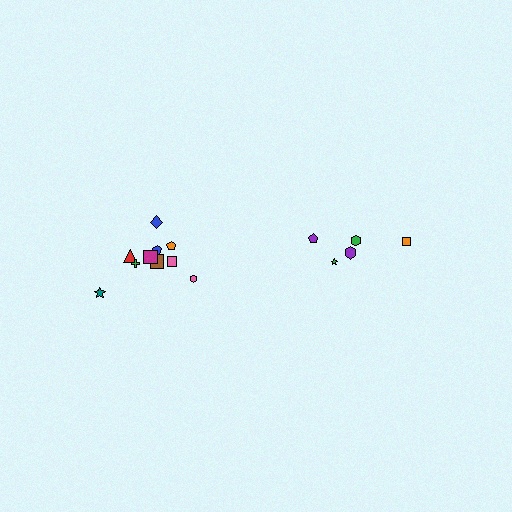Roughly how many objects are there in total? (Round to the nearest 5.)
Roughly 15 objects in total.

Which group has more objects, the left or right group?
The left group.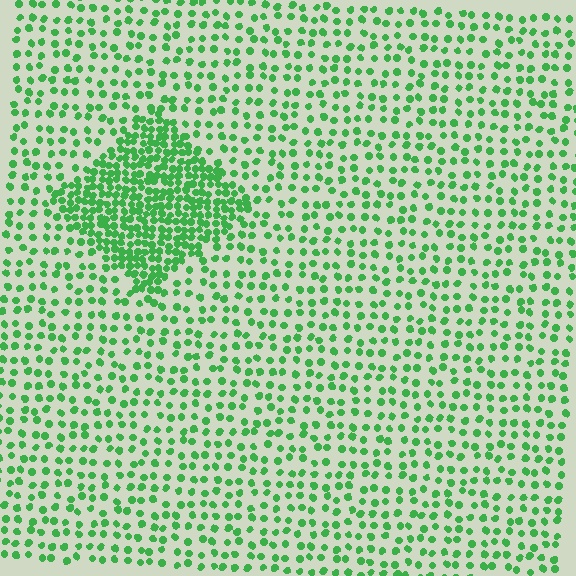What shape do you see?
I see a diamond.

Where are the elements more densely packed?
The elements are more densely packed inside the diamond boundary.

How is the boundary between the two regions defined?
The boundary is defined by a change in element density (approximately 2.5x ratio). All elements are the same color, size, and shape.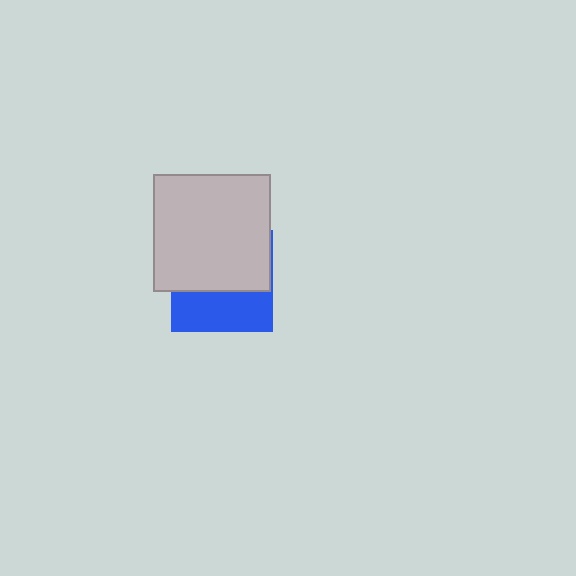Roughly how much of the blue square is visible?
A small part of it is visible (roughly 40%).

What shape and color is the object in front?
The object in front is a light gray square.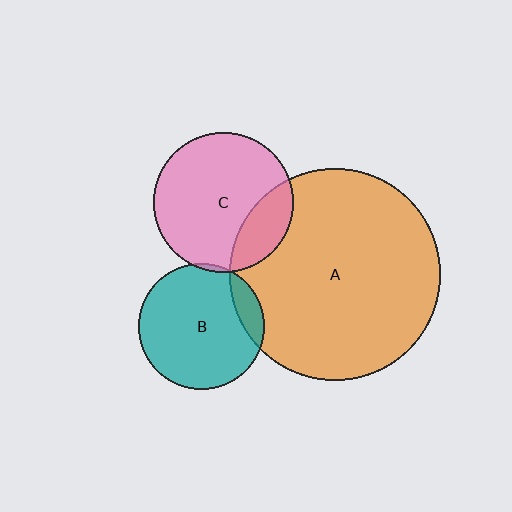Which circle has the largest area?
Circle A (orange).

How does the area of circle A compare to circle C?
Approximately 2.3 times.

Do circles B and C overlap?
Yes.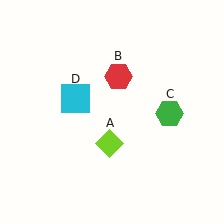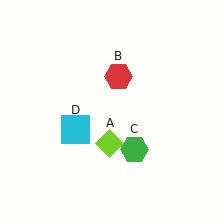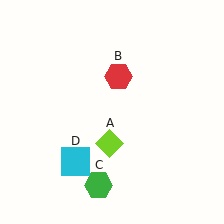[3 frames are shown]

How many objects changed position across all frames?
2 objects changed position: green hexagon (object C), cyan square (object D).